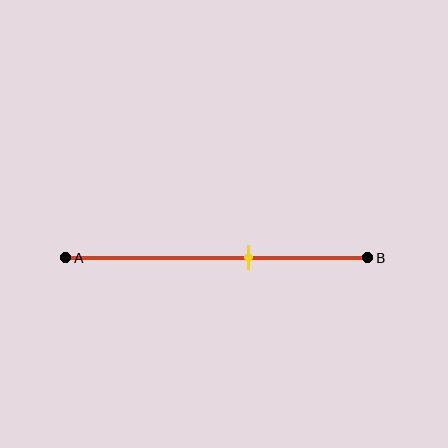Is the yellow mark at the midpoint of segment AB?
No, the mark is at about 60% from A, not at the 50% midpoint.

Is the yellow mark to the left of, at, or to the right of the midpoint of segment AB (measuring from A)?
The yellow mark is to the right of the midpoint of segment AB.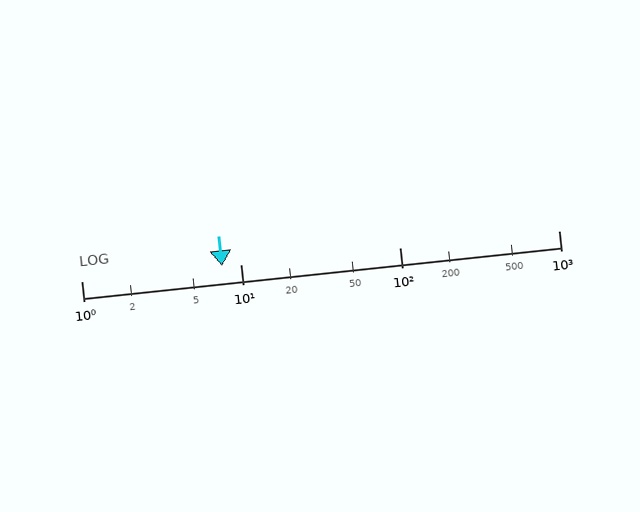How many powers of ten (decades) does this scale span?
The scale spans 3 decades, from 1 to 1000.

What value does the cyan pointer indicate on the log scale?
The pointer indicates approximately 7.7.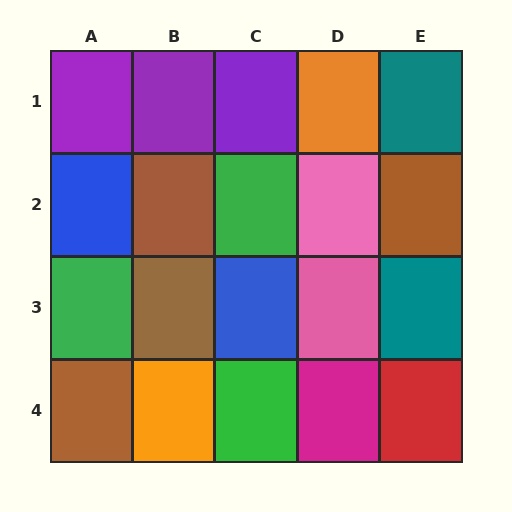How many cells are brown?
4 cells are brown.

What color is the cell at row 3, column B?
Brown.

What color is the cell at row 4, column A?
Brown.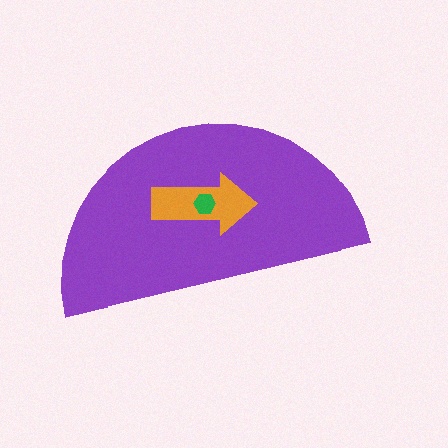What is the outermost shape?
The purple semicircle.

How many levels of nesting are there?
3.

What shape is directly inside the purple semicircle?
The orange arrow.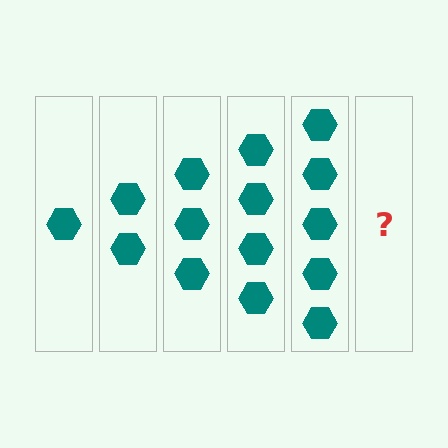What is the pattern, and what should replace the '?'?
The pattern is that each step adds one more hexagon. The '?' should be 6 hexagons.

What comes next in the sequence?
The next element should be 6 hexagons.